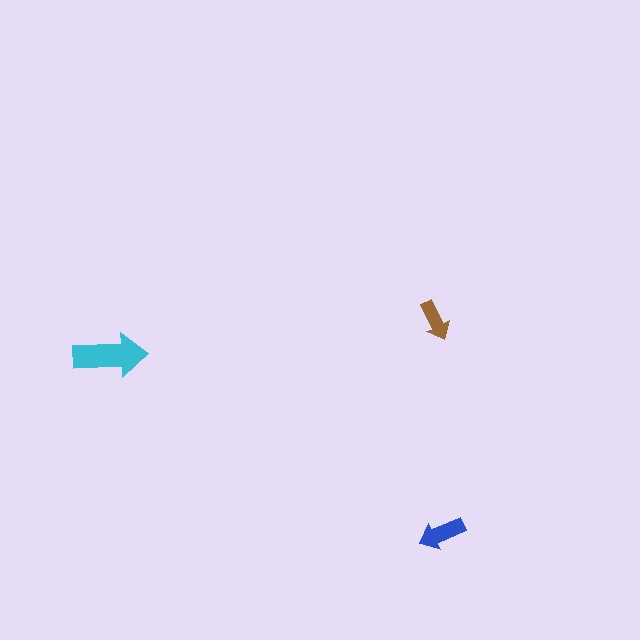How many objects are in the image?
There are 3 objects in the image.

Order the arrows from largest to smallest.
the cyan one, the blue one, the brown one.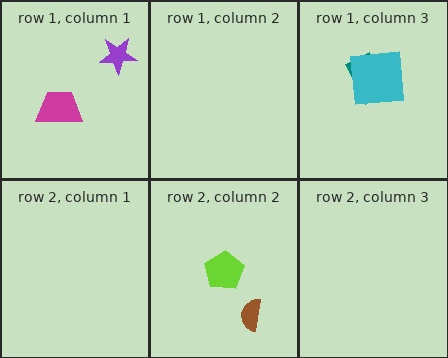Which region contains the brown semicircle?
The row 2, column 2 region.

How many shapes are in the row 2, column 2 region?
2.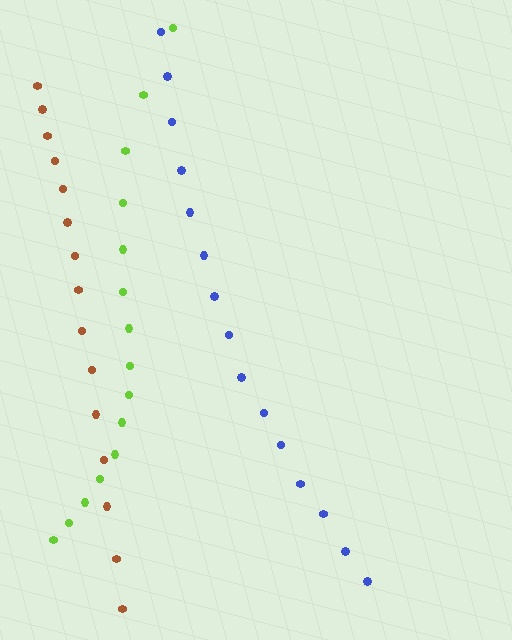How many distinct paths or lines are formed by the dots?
There are 3 distinct paths.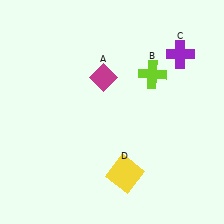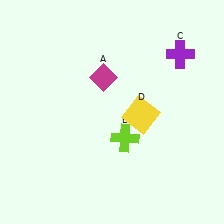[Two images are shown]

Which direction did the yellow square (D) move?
The yellow square (D) moved up.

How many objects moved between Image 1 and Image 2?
2 objects moved between the two images.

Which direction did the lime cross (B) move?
The lime cross (B) moved down.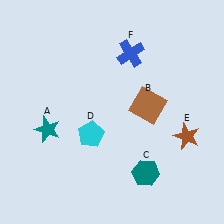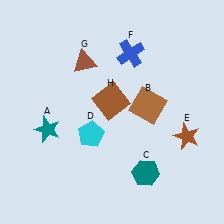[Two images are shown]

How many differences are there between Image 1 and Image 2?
There are 2 differences between the two images.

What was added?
A brown triangle (G), a brown square (H) were added in Image 2.